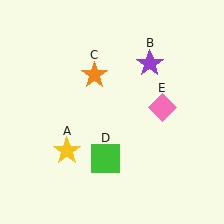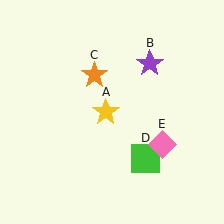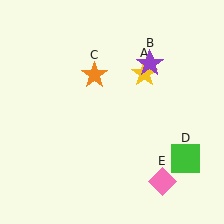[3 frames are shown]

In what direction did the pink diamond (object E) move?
The pink diamond (object E) moved down.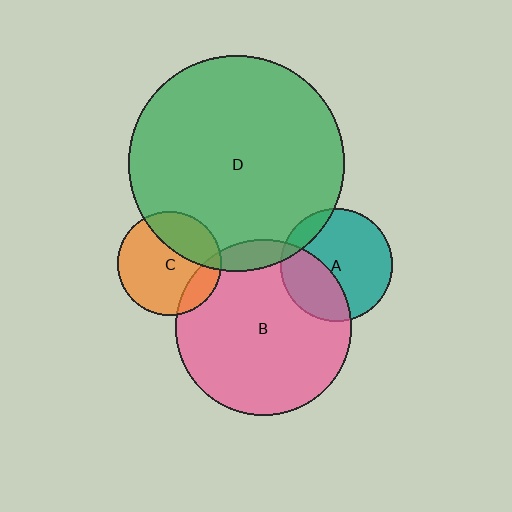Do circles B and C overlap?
Yes.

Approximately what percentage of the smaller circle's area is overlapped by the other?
Approximately 15%.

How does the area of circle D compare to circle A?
Approximately 3.7 times.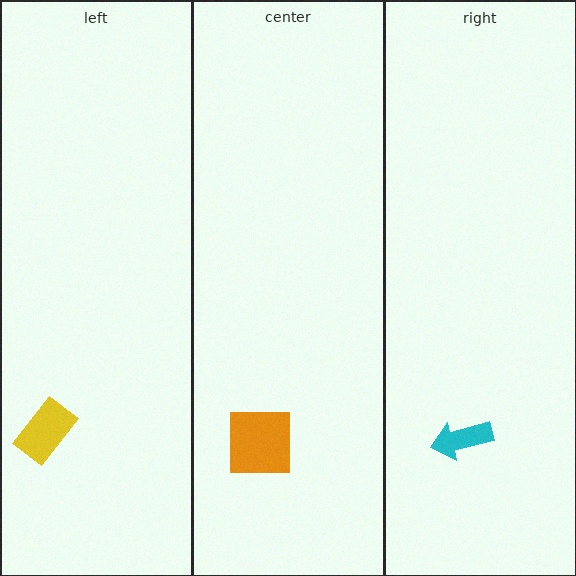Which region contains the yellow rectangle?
The left region.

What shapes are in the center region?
The orange square.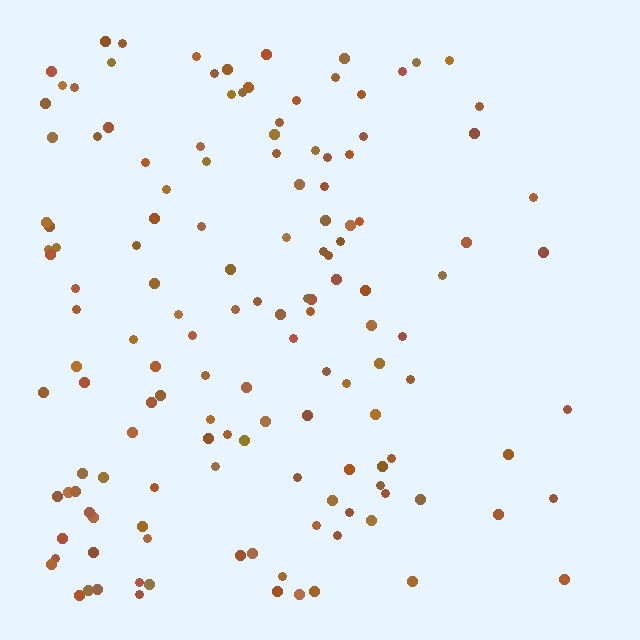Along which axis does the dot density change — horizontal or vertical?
Horizontal.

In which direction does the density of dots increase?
From right to left, with the left side densest.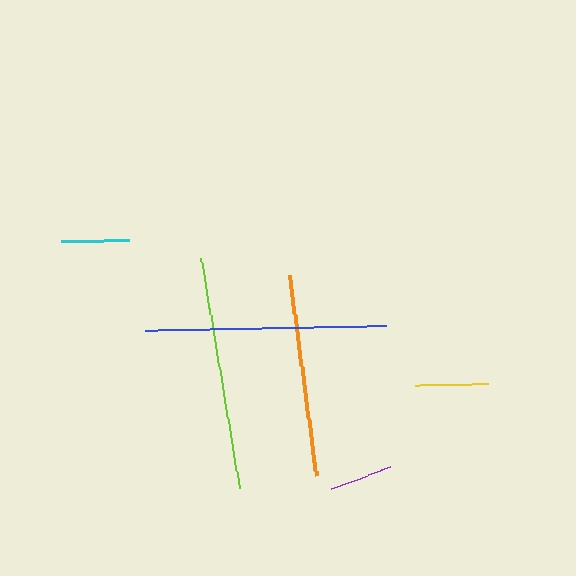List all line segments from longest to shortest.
From longest to shortest: blue, lime, orange, yellow, cyan, purple.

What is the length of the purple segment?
The purple segment is approximately 64 pixels long.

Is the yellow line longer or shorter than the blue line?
The blue line is longer than the yellow line.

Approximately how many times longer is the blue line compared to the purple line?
The blue line is approximately 3.8 times the length of the purple line.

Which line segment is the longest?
The blue line is the longest at approximately 241 pixels.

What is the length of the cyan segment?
The cyan segment is approximately 68 pixels long.